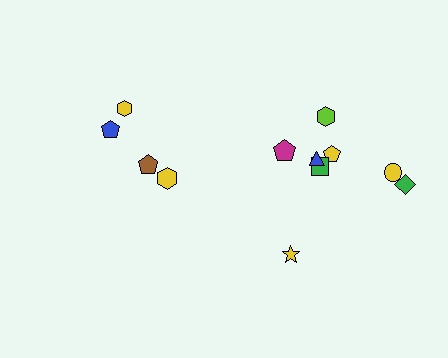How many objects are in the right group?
There are 8 objects.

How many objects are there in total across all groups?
There are 12 objects.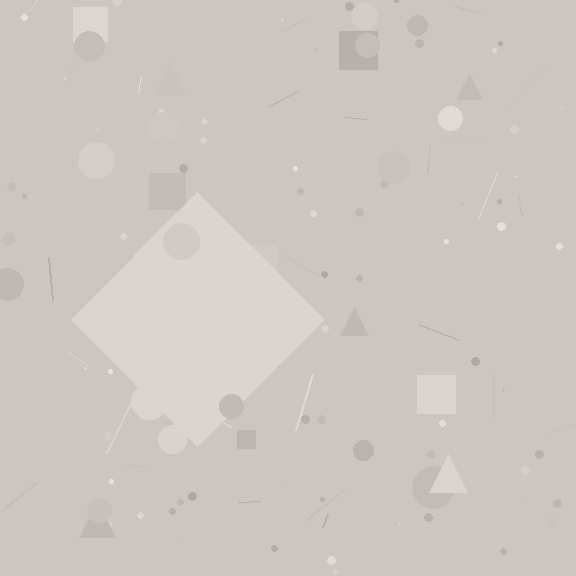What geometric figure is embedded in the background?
A diamond is embedded in the background.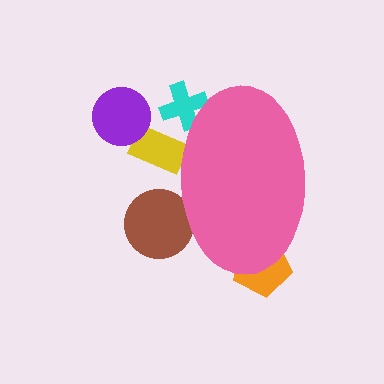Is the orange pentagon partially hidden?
Yes, the orange pentagon is partially hidden behind the pink ellipse.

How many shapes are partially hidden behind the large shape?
4 shapes are partially hidden.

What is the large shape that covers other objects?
A pink ellipse.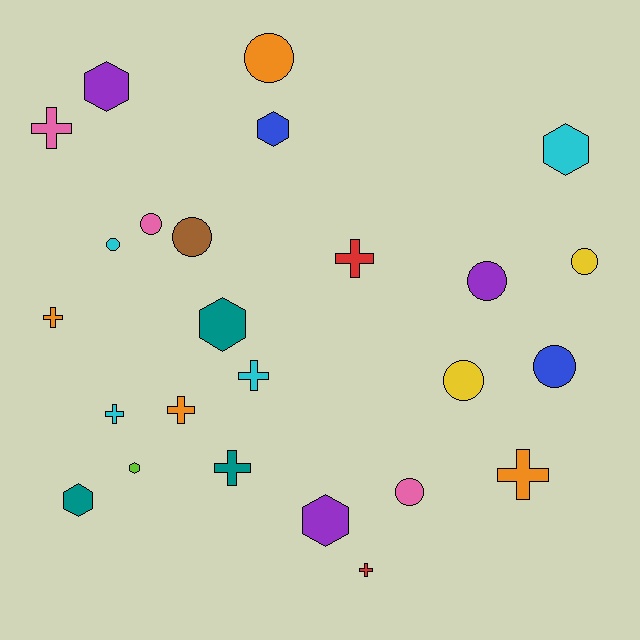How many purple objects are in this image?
There are 3 purple objects.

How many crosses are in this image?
There are 9 crosses.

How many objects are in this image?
There are 25 objects.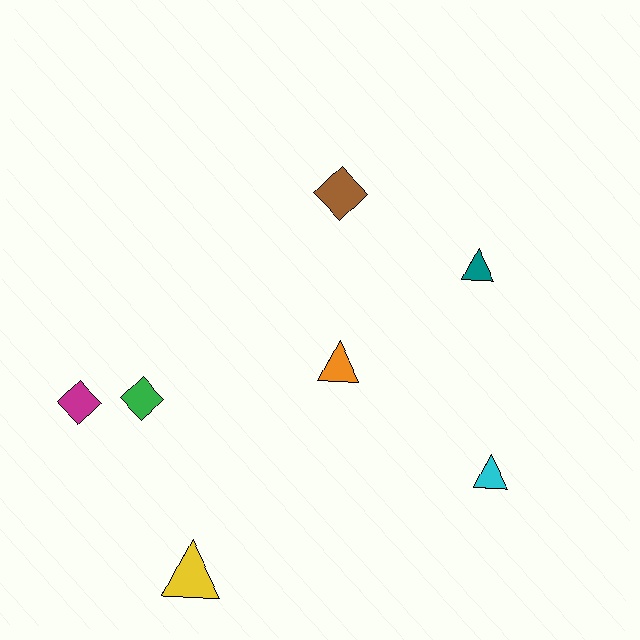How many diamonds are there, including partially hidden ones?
There are 3 diamonds.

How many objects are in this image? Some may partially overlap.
There are 7 objects.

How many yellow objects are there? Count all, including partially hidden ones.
There is 1 yellow object.